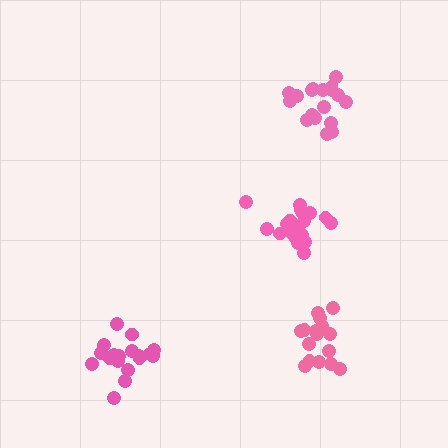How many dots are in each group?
Group 1: 20 dots, Group 2: 16 dots, Group 3: 19 dots, Group 4: 18 dots (73 total).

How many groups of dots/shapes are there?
There are 4 groups.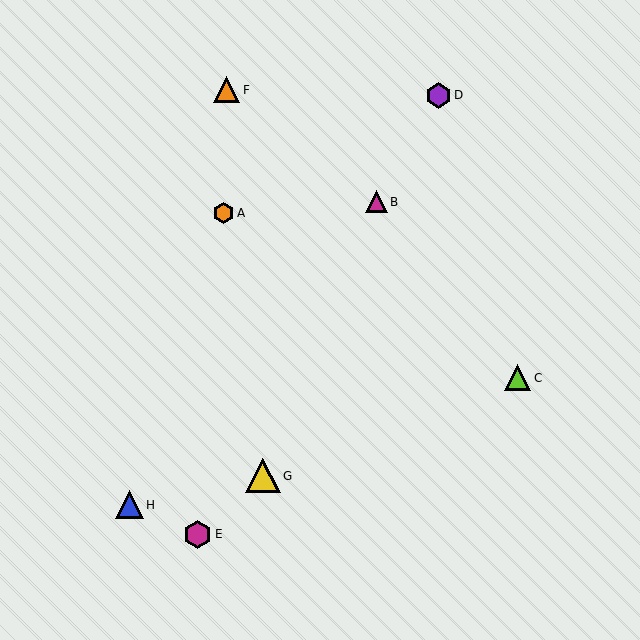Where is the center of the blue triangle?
The center of the blue triangle is at (130, 505).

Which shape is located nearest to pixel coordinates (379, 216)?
The magenta triangle (labeled B) at (376, 202) is nearest to that location.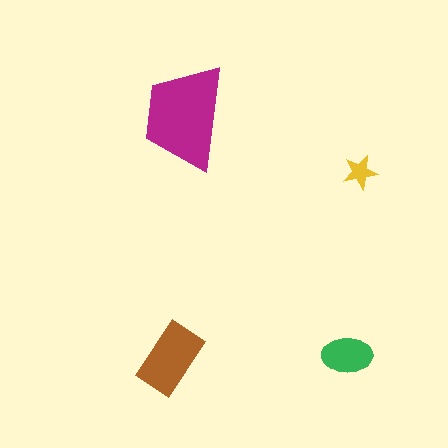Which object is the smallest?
The yellow star.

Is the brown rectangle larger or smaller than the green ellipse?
Larger.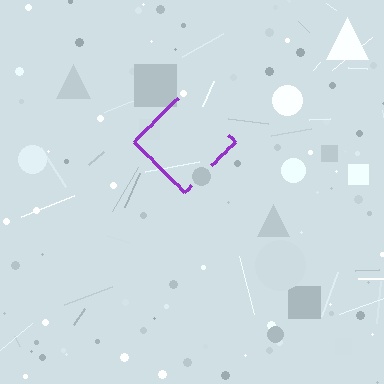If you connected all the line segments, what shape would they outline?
They would outline a diamond.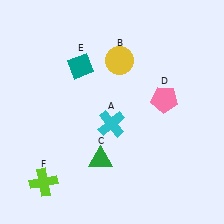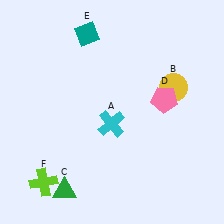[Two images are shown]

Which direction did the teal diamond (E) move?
The teal diamond (E) moved up.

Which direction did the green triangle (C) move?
The green triangle (C) moved left.